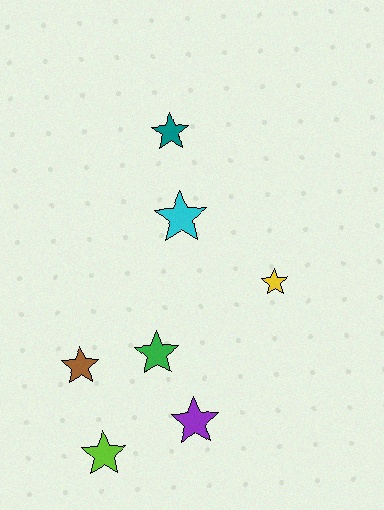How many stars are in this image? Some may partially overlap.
There are 7 stars.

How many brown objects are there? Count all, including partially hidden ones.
There is 1 brown object.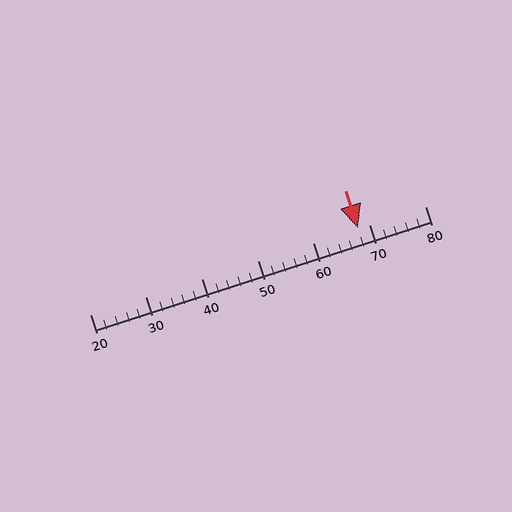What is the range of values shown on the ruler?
The ruler shows values from 20 to 80.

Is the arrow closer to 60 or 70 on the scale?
The arrow is closer to 70.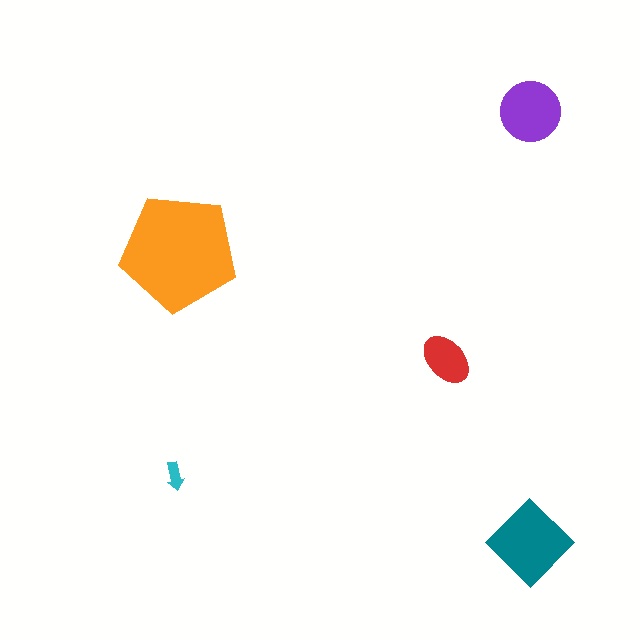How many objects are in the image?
There are 5 objects in the image.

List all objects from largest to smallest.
The orange pentagon, the teal diamond, the purple circle, the red ellipse, the cyan arrow.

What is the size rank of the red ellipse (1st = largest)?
4th.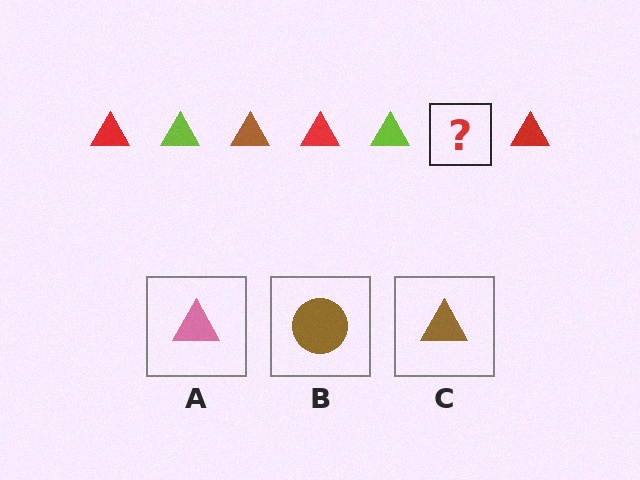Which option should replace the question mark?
Option C.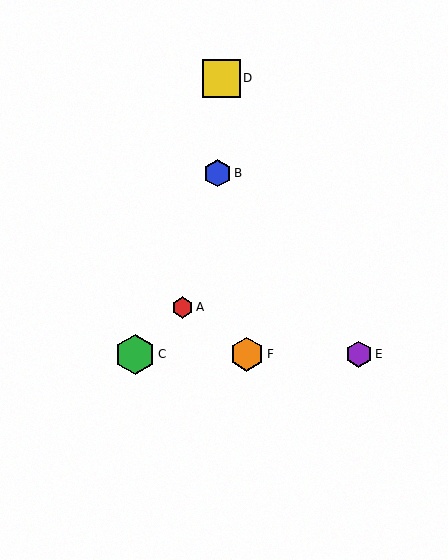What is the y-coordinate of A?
Object A is at y≈307.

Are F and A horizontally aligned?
No, F is at y≈354 and A is at y≈307.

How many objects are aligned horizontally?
3 objects (C, E, F) are aligned horizontally.